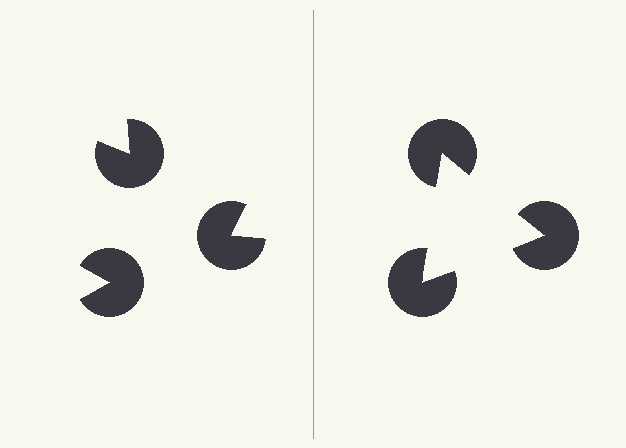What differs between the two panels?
The pac-man discs are positioned identically on both sides; only the wedge orientations differ. On the right they align to a triangle; on the left they are misaligned.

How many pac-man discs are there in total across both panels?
6 — 3 on each side.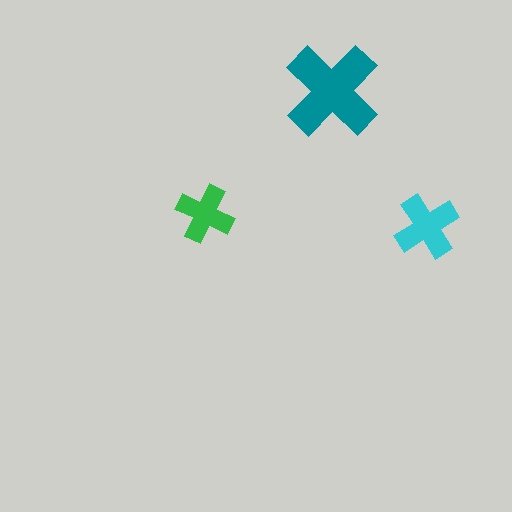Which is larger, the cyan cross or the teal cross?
The teal one.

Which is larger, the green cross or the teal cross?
The teal one.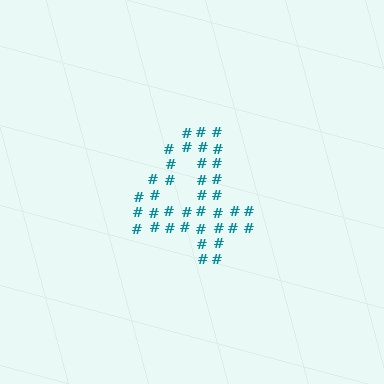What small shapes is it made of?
It is made of small hash symbols.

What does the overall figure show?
The overall figure shows the digit 4.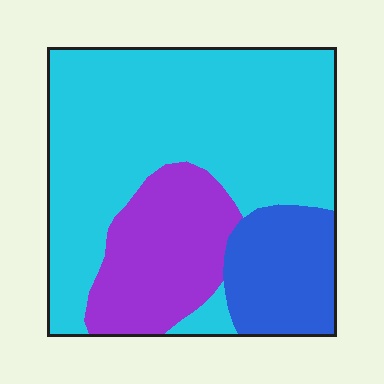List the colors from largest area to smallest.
From largest to smallest: cyan, purple, blue.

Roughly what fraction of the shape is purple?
Purple takes up about one fifth (1/5) of the shape.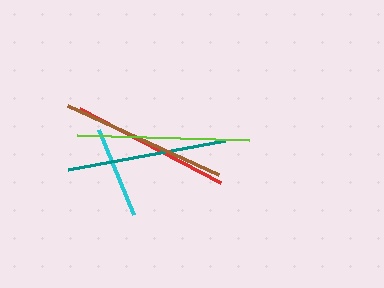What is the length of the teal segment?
The teal segment is approximately 159 pixels long.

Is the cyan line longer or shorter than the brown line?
The brown line is longer than the cyan line.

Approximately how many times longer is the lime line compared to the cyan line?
The lime line is approximately 1.9 times the length of the cyan line.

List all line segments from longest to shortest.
From longest to shortest: lime, brown, teal, red, cyan.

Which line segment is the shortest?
The cyan line is the shortest at approximately 92 pixels.